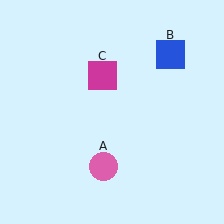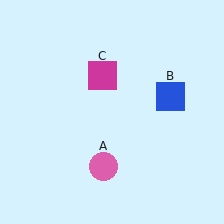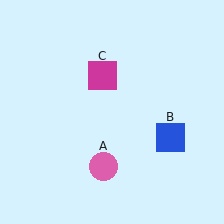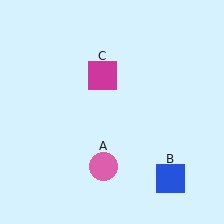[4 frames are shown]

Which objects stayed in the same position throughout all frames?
Pink circle (object A) and magenta square (object C) remained stationary.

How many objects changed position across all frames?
1 object changed position: blue square (object B).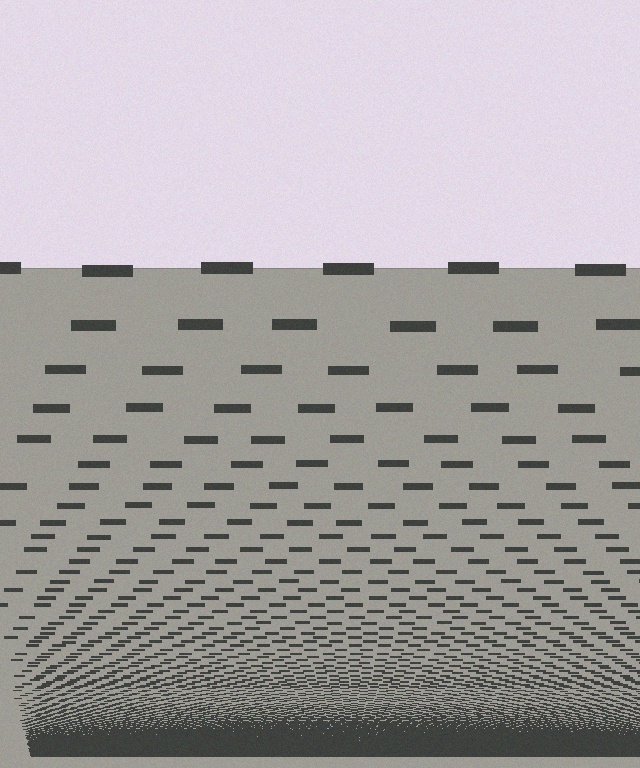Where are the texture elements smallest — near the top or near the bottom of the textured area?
Near the bottom.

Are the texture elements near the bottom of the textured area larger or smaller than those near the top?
Smaller. The gradient is inverted — elements near the bottom are smaller and denser.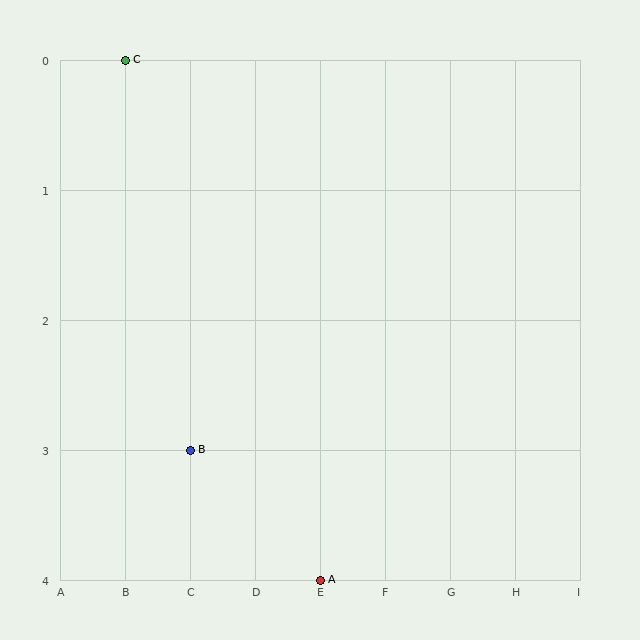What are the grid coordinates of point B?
Point B is at grid coordinates (C, 3).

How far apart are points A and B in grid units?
Points A and B are 2 columns and 1 row apart (about 2.2 grid units diagonally).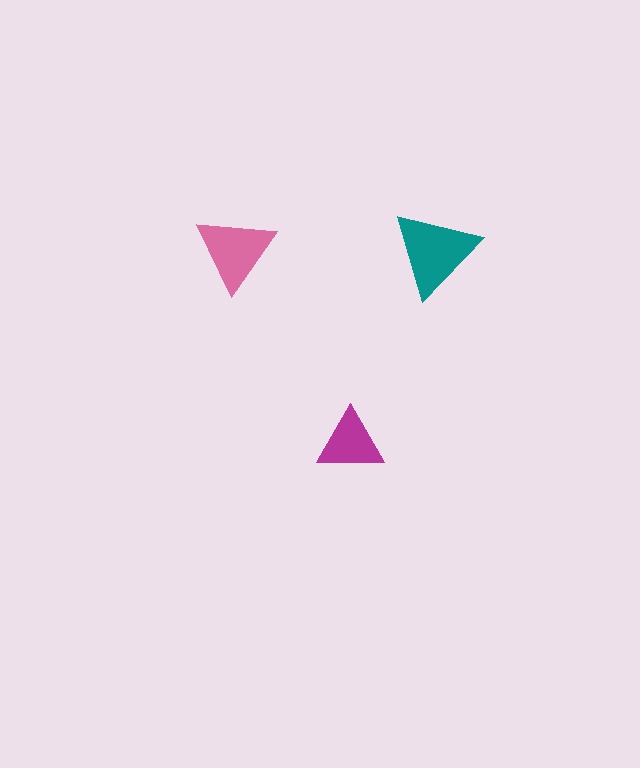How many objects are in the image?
There are 3 objects in the image.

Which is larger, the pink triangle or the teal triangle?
The teal one.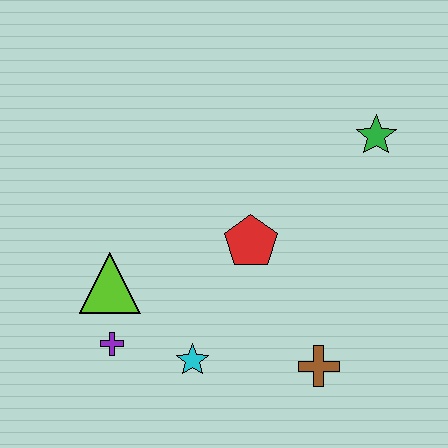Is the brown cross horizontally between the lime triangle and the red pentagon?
No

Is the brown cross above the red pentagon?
No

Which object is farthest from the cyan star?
The green star is farthest from the cyan star.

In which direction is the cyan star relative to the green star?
The cyan star is below the green star.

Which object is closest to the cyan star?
The purple cross is closest to the cyan star.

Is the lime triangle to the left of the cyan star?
Yes